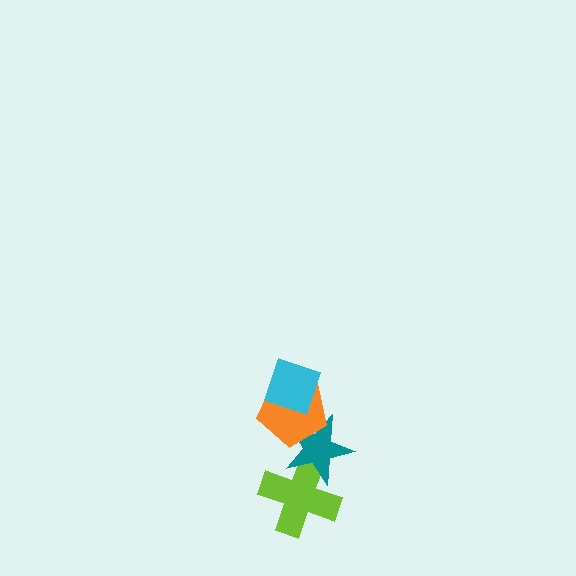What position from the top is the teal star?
The teal star is 3rd from the top.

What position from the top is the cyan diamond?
The cyan diamond is 1st from the top.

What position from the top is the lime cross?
The lime cross is 4th from the top.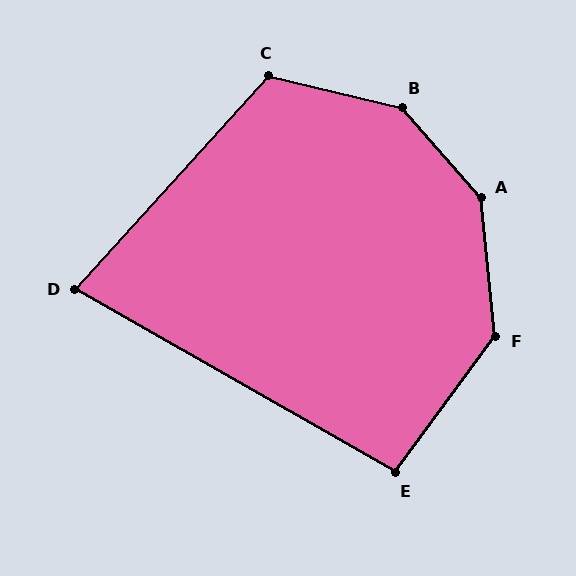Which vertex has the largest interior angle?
B, at approximately 145 degrees.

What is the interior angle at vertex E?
Approximately 97 degrees (obtuse).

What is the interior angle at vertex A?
Approximately 145 degrees (obtuse).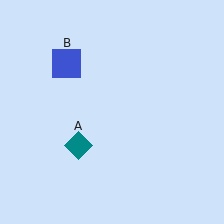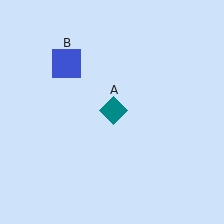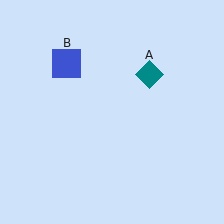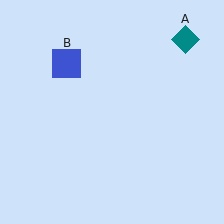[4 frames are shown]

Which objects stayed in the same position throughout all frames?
Blue square (object B) remained stationary.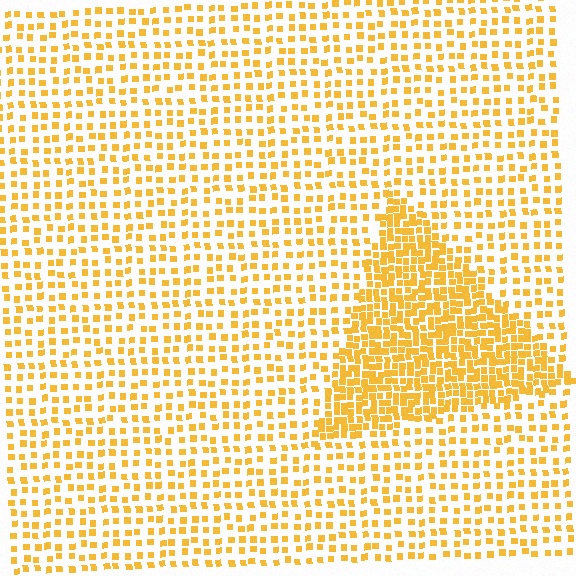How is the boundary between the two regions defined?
The boundary is defined by a change in element density (approximately 2.3x ratio). All elements are the same color, size, and shape.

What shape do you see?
I see a triangle.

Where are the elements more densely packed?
The elements are more densely packed inside the triangle boundary.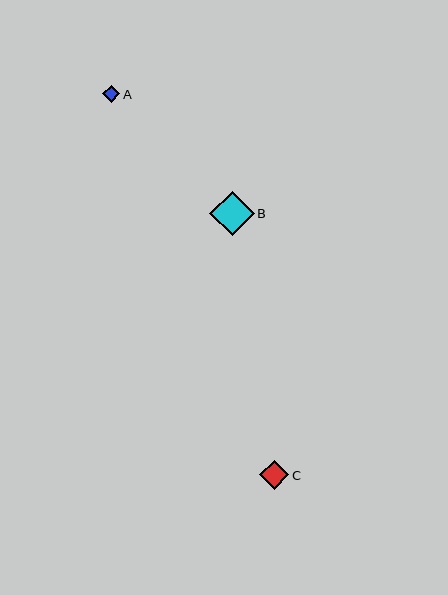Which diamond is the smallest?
Diamond A is the smallest with a size of approximately 17 pixels.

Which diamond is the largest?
Diamond B is the largest with a size of approximately 45 pixels.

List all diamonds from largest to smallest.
From largest to smallest: B, C, A.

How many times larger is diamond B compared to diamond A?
Diamond B is approximately 2.6 times the size of diamond A.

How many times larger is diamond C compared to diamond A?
Diamond C is approximately 1.7 times the size of diamond A.